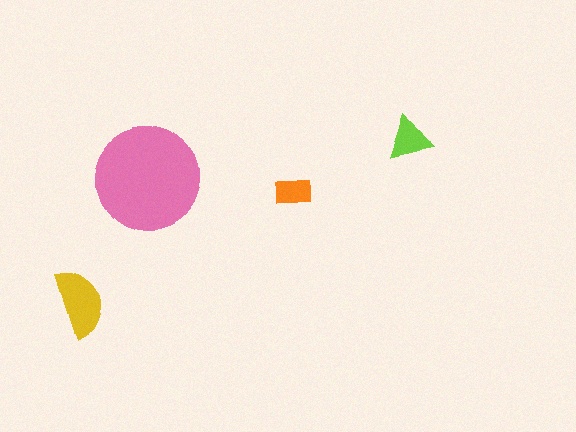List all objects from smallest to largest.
The orange rectangle, the lime triangle, the yellow semicircle, the pink circle.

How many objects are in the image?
There are 4 objects in the image.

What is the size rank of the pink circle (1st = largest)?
1st.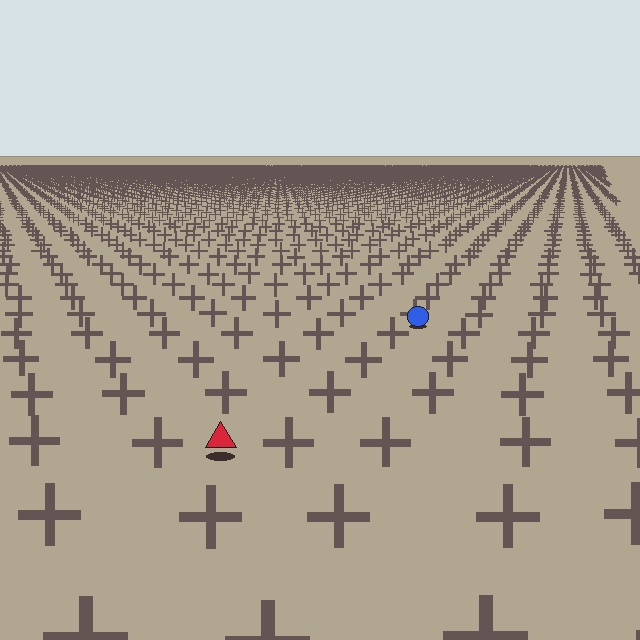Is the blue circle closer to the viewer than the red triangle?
No. The red triangle is closer — you can tell from the texture gradient: the ground texture is coarser near it.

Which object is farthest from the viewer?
The blue circle is farthest from the viewer. It appears smaller and the ground texture around it is denser.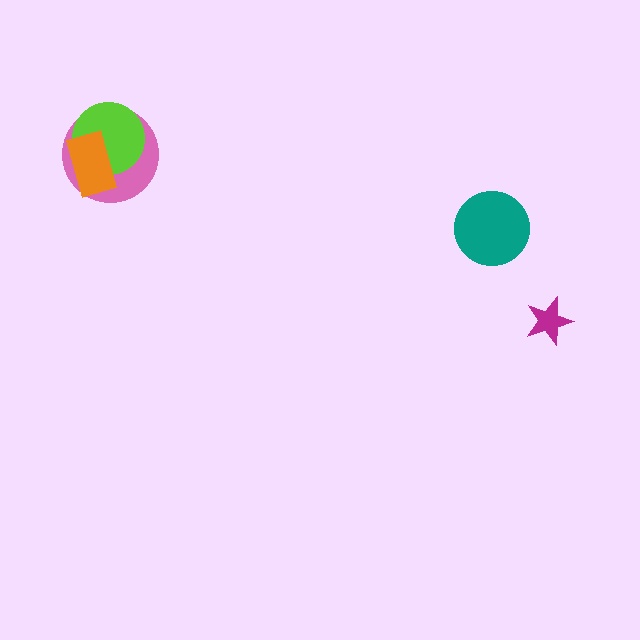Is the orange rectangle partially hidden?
No, no other shape covers it.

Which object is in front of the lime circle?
The orange rectangle is in front of the lime circle.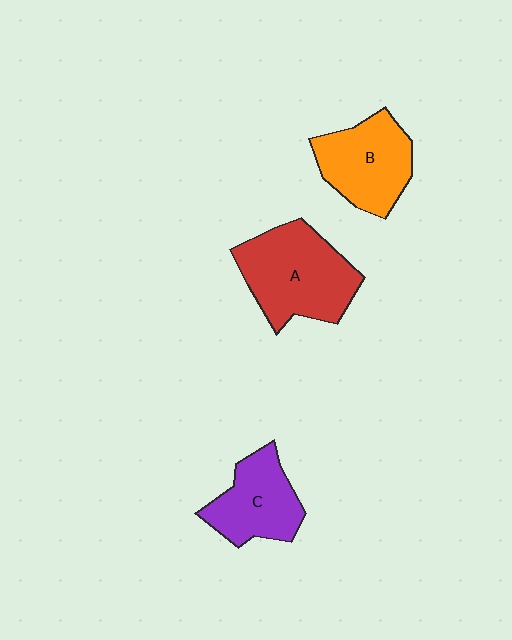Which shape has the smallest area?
Shape C (purple).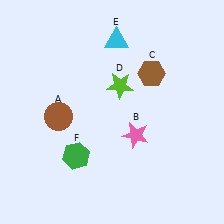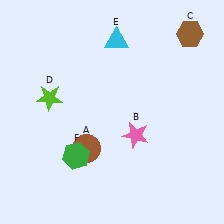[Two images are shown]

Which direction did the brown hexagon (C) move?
The brown hexagon (C) moved up.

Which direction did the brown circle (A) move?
The brown circle (A) moved down.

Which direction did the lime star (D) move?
The lime star (D) moved left.